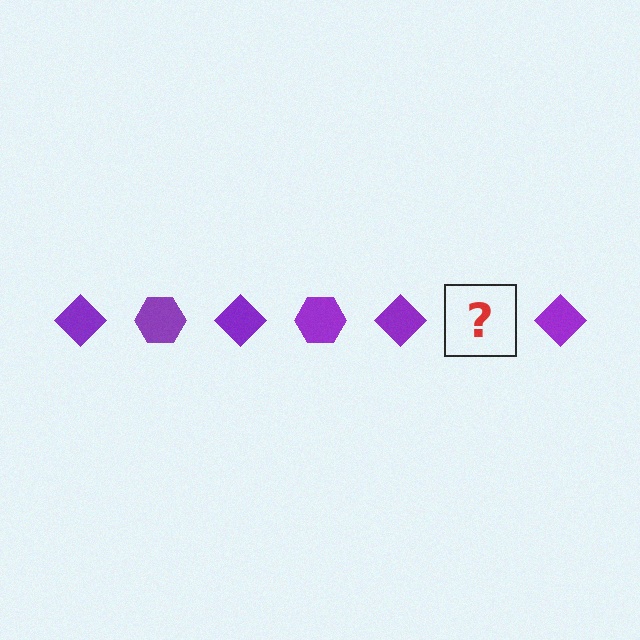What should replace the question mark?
The question mark should be replaced with a purple hexagon.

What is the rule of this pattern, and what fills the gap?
The rule is that the pattern cycles through diamond, hexagon shapes in purple. The gap should be filled with a purple hexagon.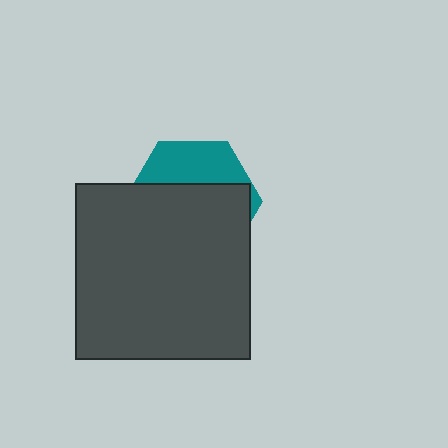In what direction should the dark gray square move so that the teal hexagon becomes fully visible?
The dark gray square should move down. That is the shortest direction to clear the overlap and leave the teal hexagon fully visible.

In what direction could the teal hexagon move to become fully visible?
The teal hexagon could move up. That would shift it out from behind the dark gray square entirely.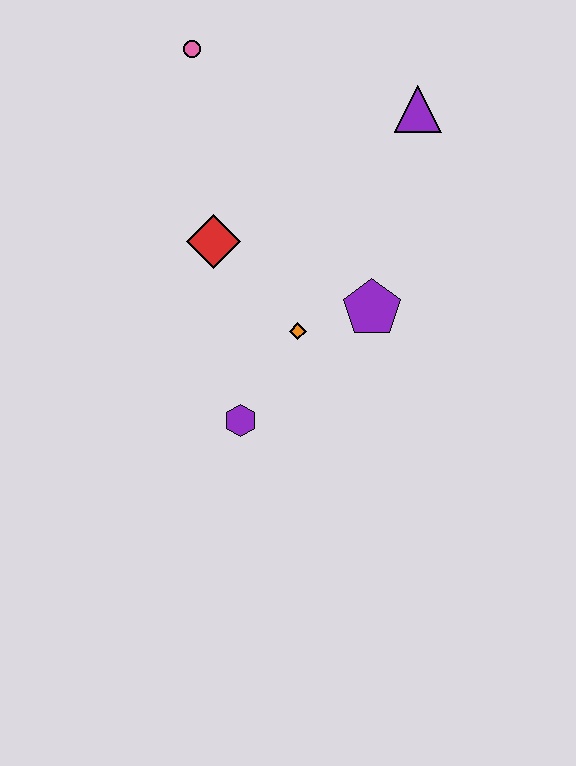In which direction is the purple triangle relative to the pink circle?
The purple triangle is to the right of the pink circle.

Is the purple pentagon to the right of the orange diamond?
Yes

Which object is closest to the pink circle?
The red diamond is closest to the pink circle.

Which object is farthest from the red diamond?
The purple triangle is farthest from the red diamond.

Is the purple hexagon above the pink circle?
No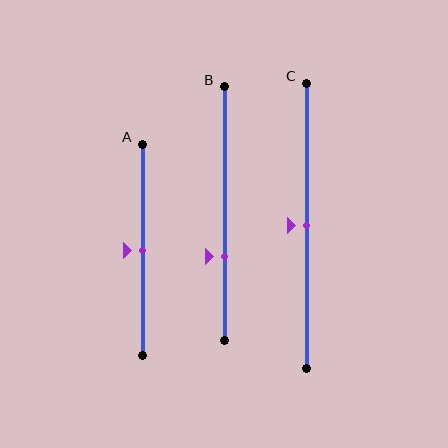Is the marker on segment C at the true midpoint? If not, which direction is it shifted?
Yes, the marker on segment C is at the true midpoint.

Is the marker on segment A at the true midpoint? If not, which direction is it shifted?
Yes, the marker on segment A is at the true midpoint.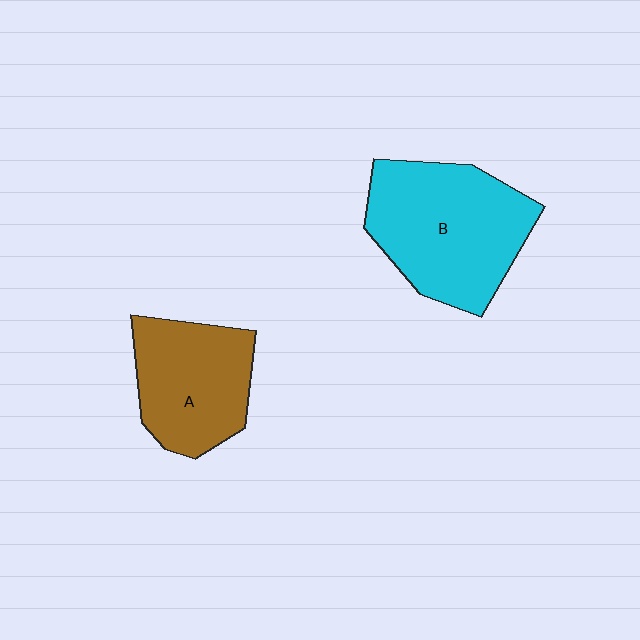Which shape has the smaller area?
Shape A (brown).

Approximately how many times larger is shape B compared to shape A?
Approximately 1.4 times.